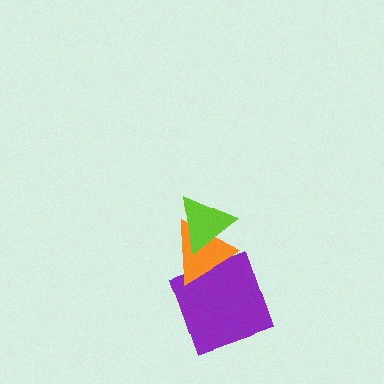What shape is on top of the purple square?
The orange triangle is on top of the purple square.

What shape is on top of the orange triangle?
The lime triangle is on top of the orange triangle.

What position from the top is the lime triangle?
The lime triangle is 1st from the top.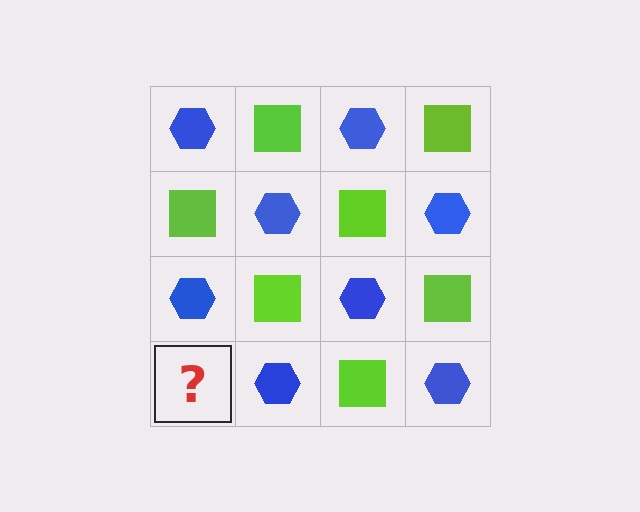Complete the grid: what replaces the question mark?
The question mark should be replaced with a lime square.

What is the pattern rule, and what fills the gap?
The rule is that it alternates blue hexagon and lime square in a checkerboard pattern. The gap should be filled with a lime square.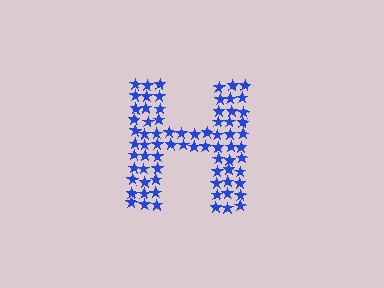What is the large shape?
The large shape is the letter H.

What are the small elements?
The small elements are stars.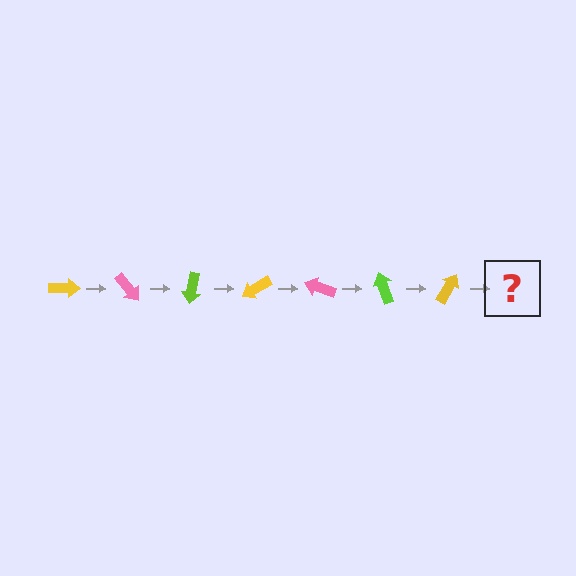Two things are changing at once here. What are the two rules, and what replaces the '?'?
The two rules are that it rotates 50 degrees each step and the color cycles through yellow, pink, and lime. The '?' should be a pink arrow, rotated 350 degrees from the start.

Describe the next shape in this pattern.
It should be a pink arrow, rotated 350 degrees from the start.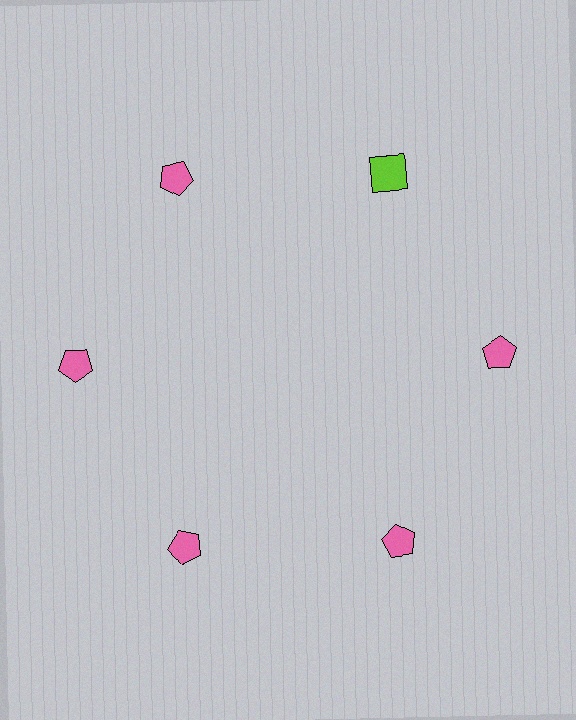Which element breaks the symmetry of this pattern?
The lime square at roughly the 1 o'clock position breaks the symmetry. All other shapes are pink pentagons.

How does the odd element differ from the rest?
It differs in both color (lime instead of pink) and shape (square instead of pentagon).